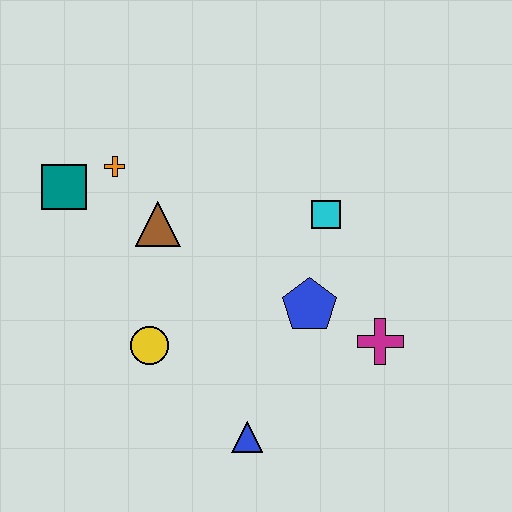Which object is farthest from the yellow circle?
The magenta cross is farthest from the yellow circle.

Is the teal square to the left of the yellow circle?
Yes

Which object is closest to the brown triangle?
The orange cross is closest to the brown triangle.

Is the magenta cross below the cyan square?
Yes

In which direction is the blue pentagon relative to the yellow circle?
The blue pentagon is to the right of the yellow circle.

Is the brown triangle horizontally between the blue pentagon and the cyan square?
No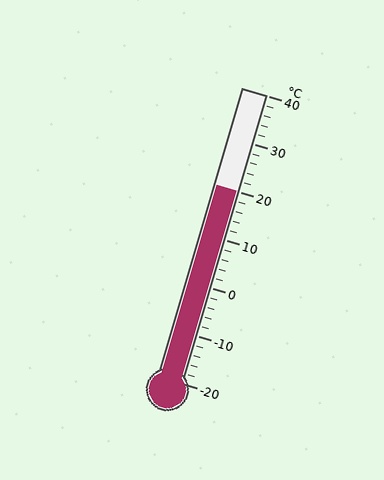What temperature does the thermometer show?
The thermometer shows approximately 20°C.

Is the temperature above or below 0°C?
The temperature is above 0°C.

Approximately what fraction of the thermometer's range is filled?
The thermometer is filled to approximately 65% of its range.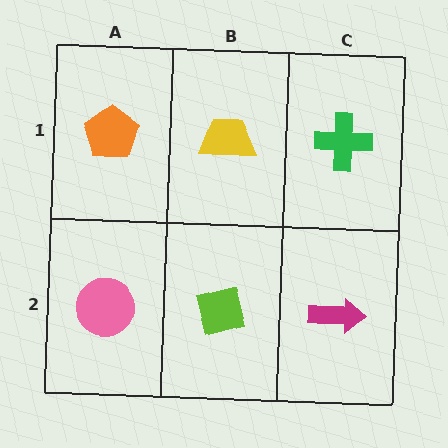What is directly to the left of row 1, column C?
A yellow trapezoid.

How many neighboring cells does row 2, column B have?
3.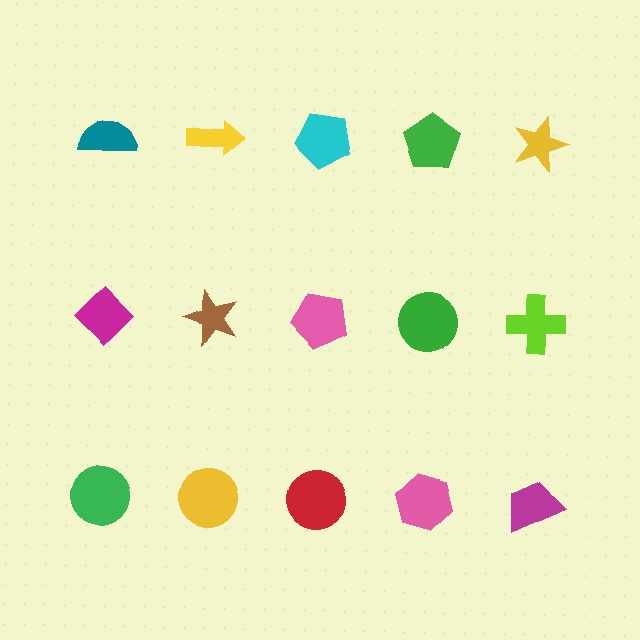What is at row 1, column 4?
A green pentagon.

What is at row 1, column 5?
A yellow star.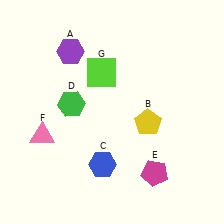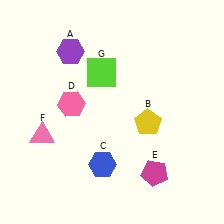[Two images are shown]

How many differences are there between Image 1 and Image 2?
There is 1 difference between the two images.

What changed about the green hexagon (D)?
In Image 1, D is green. In Image 2, it changed to pink.